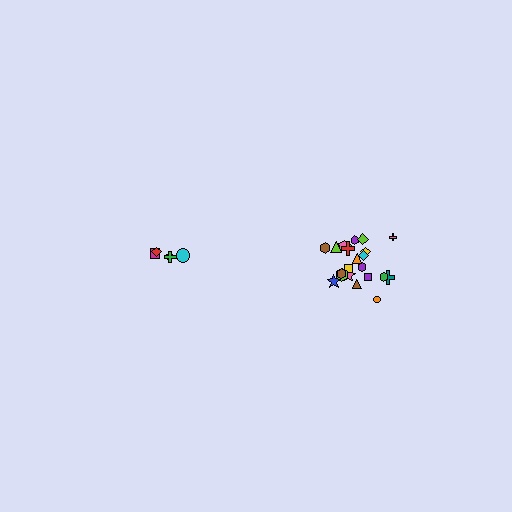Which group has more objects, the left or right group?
The right group.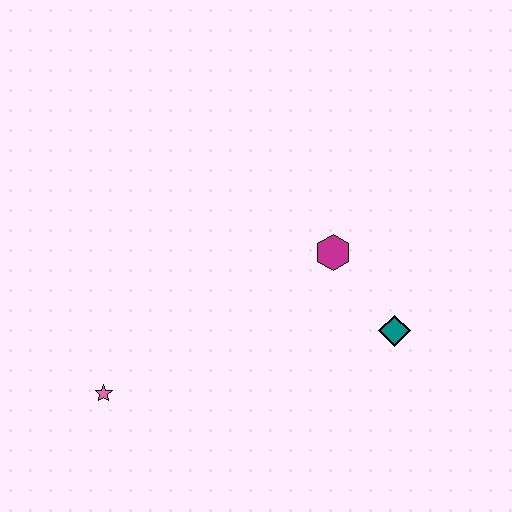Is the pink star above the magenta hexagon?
No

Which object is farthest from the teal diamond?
The pink star is farthest from the teal diamond.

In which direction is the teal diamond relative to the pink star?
The teal diamond is to the right of the pink star.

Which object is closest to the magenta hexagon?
The teal diamond is closest to the magenta hexagon.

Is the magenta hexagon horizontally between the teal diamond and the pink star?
Yes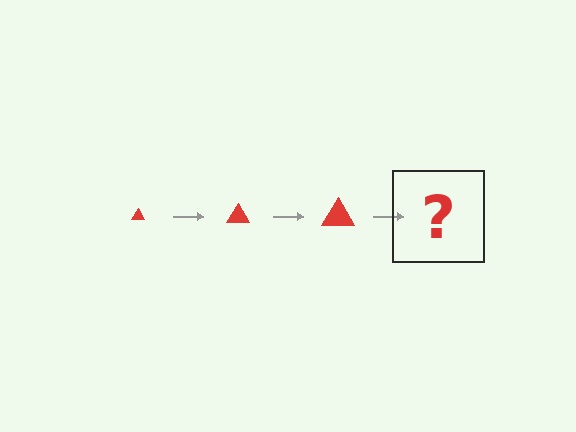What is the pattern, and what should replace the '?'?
The pattern is that the triangle gets progressively larger each step. The '?' should be a red triangle, larger than the previous one.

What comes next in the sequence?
The next element should be a red triangle, larger than the previous one.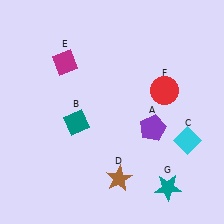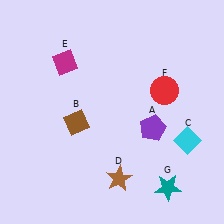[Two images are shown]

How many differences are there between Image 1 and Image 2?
There is 1 difference between the two images.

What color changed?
The diamond (B) changed from teal in Image 1 to brown in Image 2.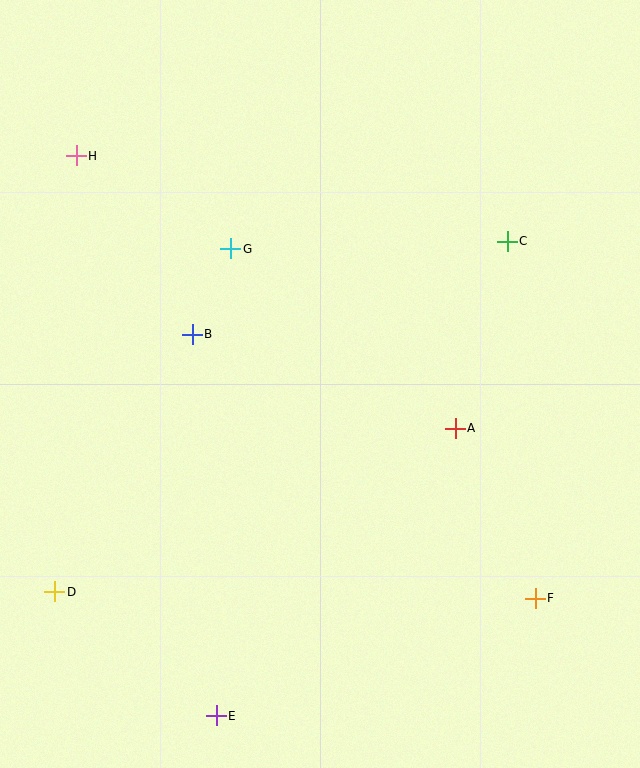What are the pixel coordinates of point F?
Point F is at (535, 598).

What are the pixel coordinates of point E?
Point E is at (216, 716).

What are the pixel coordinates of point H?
Point H is at (76, 156).